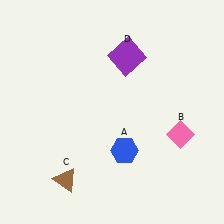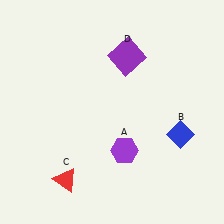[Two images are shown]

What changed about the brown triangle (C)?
In Image 1, C is brown. In Image 2, it changed to red.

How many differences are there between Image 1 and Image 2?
There are 3 differences between the two images.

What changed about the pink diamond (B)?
In Image 1, B is pink. In Image 2, it changed to blue.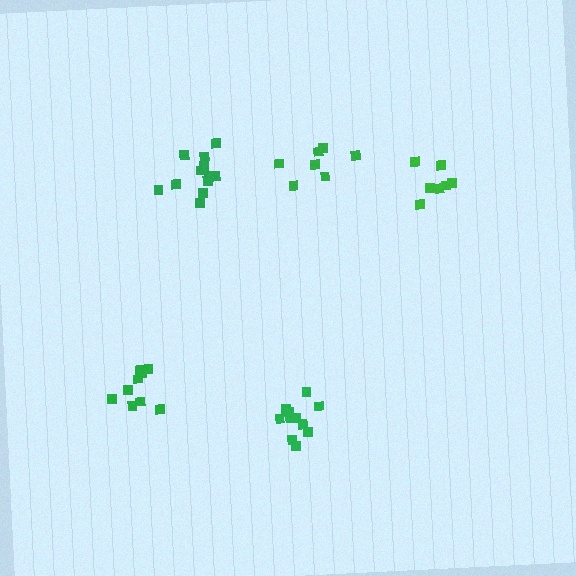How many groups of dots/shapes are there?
There are 5 groups.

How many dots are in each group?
Group 1: 7 dots, Group 2: 11 dots, Group 3: 9 dots, Group 4: 7 dots, Group 5: 12 dots (46 total).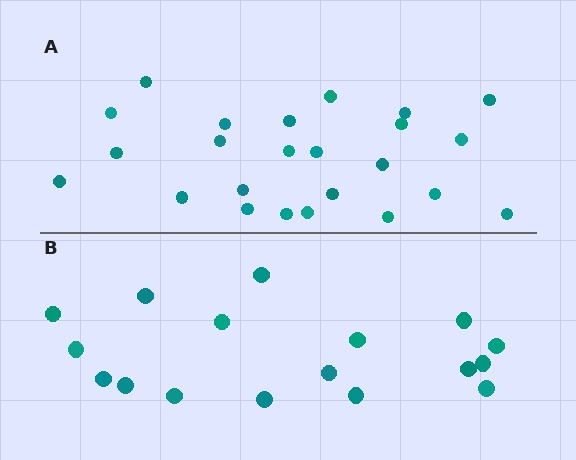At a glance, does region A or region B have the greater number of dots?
Region A (the top region) has more dots.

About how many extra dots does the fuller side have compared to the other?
Region A has roughly 8 or so more dots than region B.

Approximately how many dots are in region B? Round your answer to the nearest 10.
About 20 dots. (The exact count is 17, which rounds to 20.)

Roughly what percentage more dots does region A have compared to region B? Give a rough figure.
About 40% more.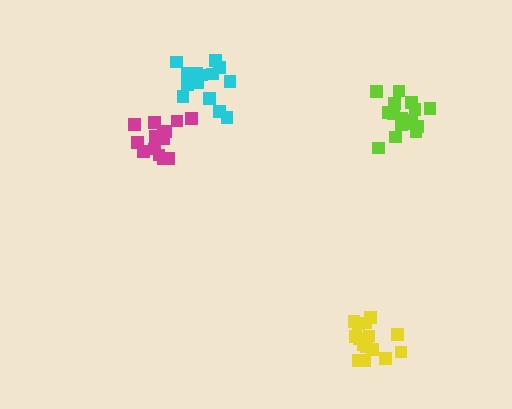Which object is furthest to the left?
The magenta cluster is leftmost.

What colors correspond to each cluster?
The clusters are colored: lime, magenta, yellow, cyan.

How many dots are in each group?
Group 1: 19 dots, Group 2: 16 dots, Group 3: 16 dots, Group 4: 16 dots (67 total).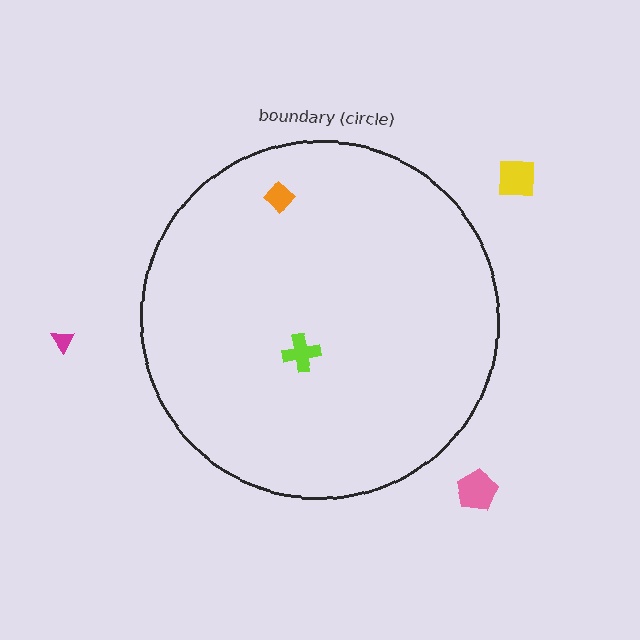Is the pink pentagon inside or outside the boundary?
Outside.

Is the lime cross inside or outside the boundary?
Inside.